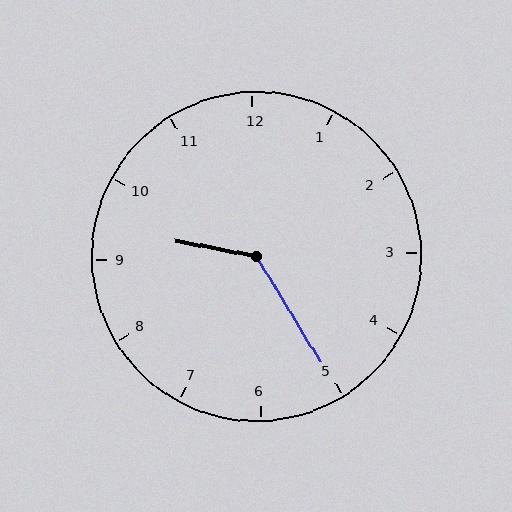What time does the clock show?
9:25.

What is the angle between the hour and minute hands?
Approximately 132 degrees.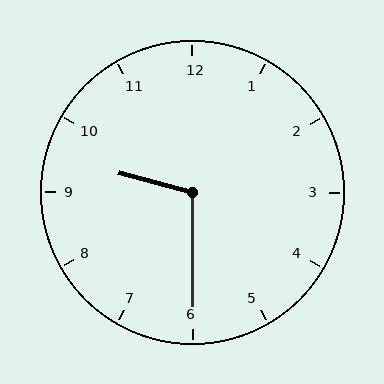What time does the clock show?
9:30.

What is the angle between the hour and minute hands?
Approximately 105 degrees.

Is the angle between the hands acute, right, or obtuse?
It is obtuse.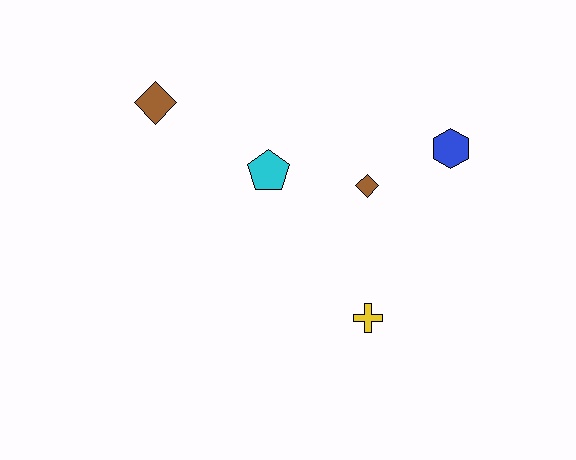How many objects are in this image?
There are 5 objects.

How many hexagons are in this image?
There is 1 hexagon.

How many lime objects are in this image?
There are no lime objects.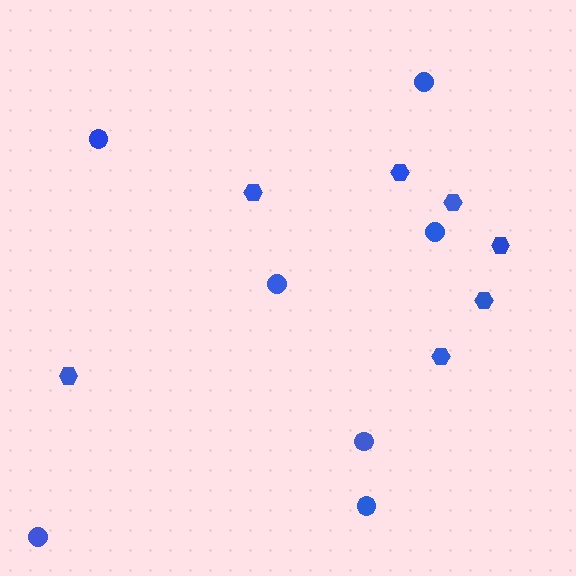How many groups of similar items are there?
There are 2 groups: one group of circles (7) and one group of hexagons (7).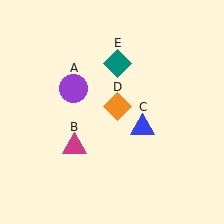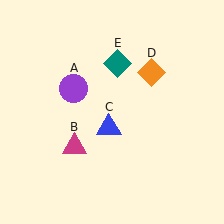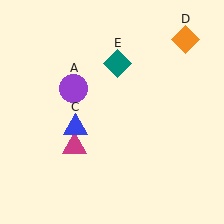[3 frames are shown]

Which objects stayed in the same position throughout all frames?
Purple circle (object A) and magenta triangle (object B) and teal diamond (object E) remained stationary.